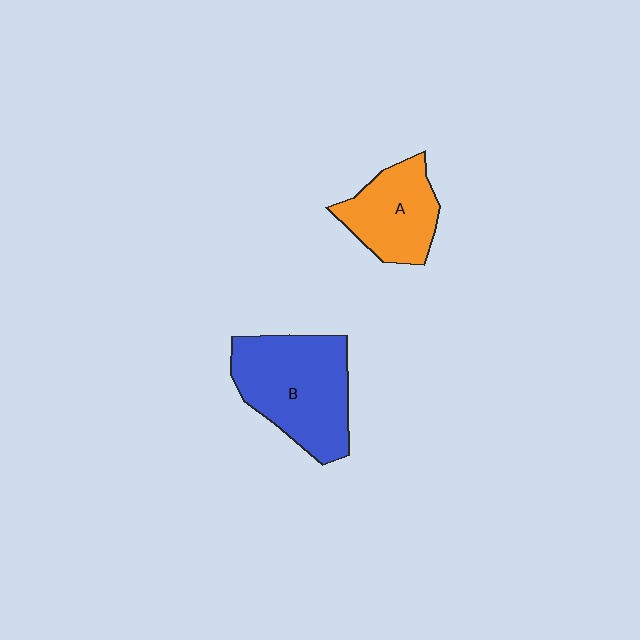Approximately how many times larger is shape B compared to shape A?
Approximately 1.5 times.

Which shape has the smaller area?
Shape A (orange).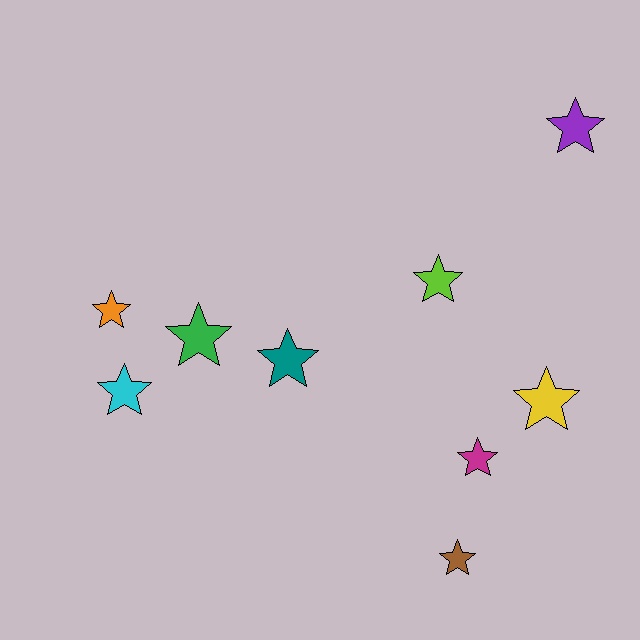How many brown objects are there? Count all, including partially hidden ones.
There is 1 brown object.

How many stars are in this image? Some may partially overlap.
There are 9 stars.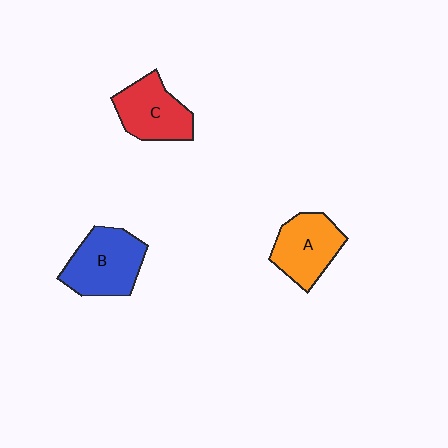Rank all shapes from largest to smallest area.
From largest to smallest: B (blue), A (orange), C (red).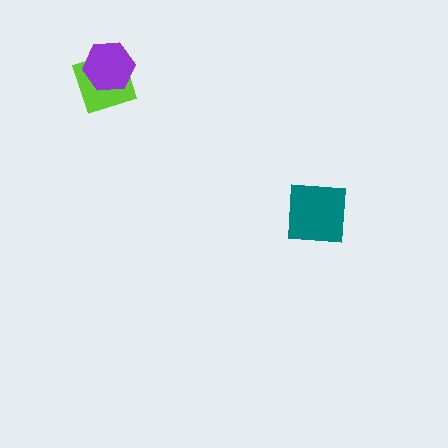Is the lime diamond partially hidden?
Yes, it is partially covered by another shape.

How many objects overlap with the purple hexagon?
1 object overlaps with the purple hexagon.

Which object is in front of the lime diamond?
The purple hexagon is in front of the lime diamond.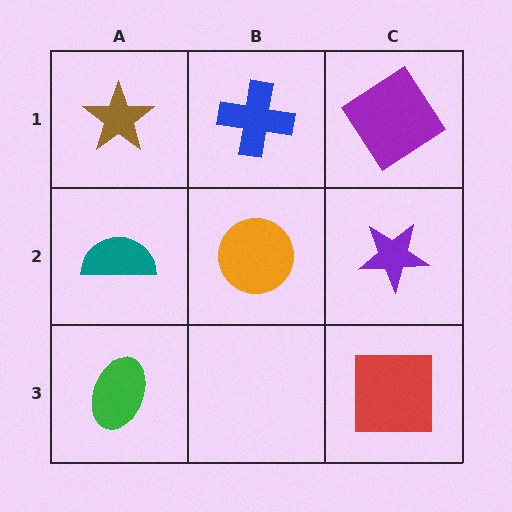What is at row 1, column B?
A blue cross.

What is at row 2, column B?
An orange circle.